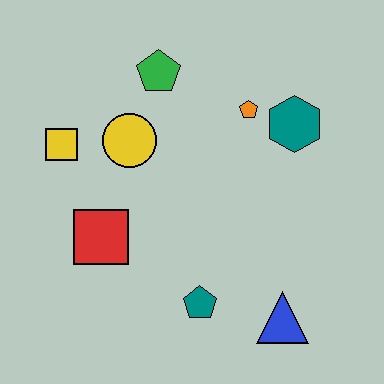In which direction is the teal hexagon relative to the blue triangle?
The teal hexagon is above the blue triangle.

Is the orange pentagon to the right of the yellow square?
Yes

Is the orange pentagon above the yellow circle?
Yes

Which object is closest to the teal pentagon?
The blue triangle is closest to the teal pentagon.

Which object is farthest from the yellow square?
The blue triangle is farthest from the yellow square.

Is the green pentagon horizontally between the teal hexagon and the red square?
Yes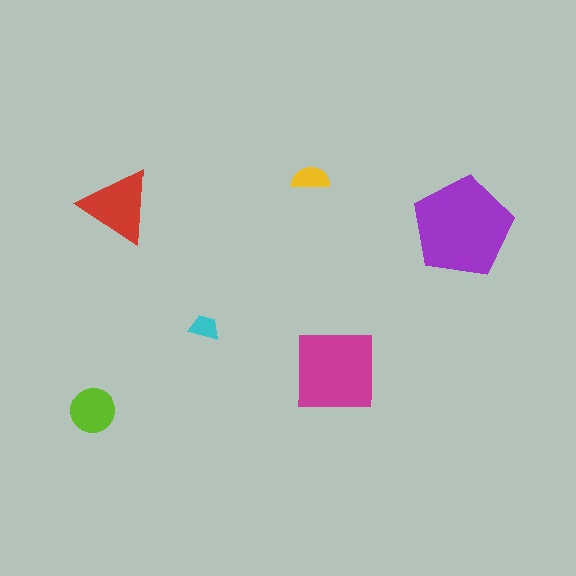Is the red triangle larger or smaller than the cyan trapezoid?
Larger.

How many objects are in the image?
There are 6 objects in the image.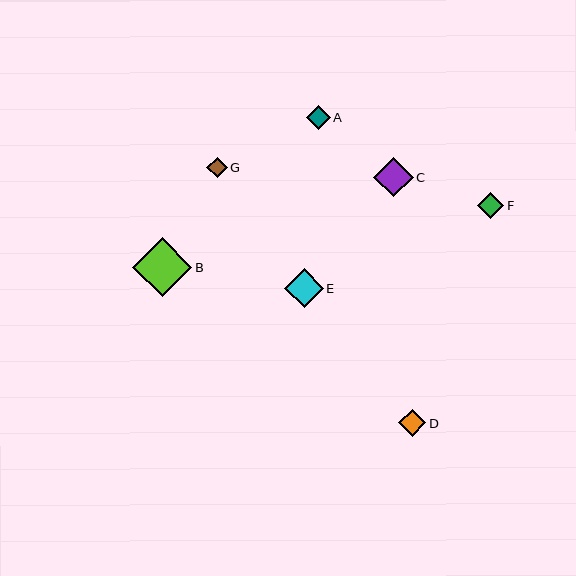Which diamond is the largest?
Diamond B is the largest with a size of approximately 59 pixels.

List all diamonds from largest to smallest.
From largest to smallest: B, C, E, D, F, A, G.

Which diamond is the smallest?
Diamond G is the smallest with a size of approximately 20 pixels.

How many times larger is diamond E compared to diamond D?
Diamond E is approximately 1.4 times the size of diamond D.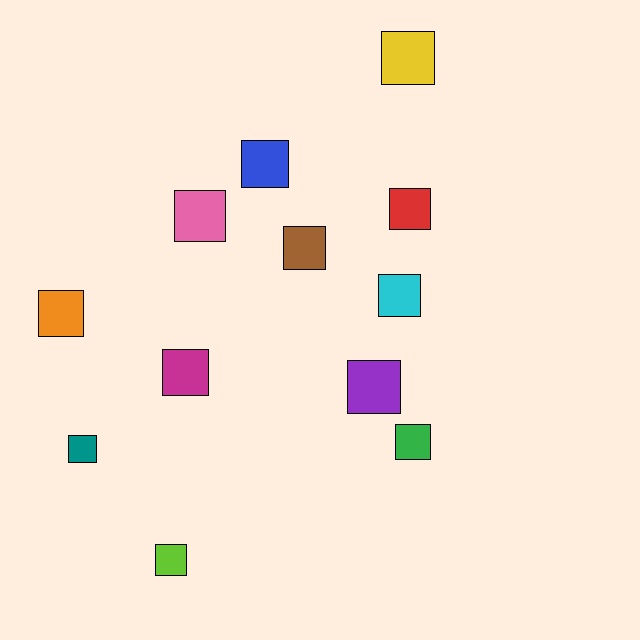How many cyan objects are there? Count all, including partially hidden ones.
There is 1 cyan object.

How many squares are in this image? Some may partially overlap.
There are 12 squares.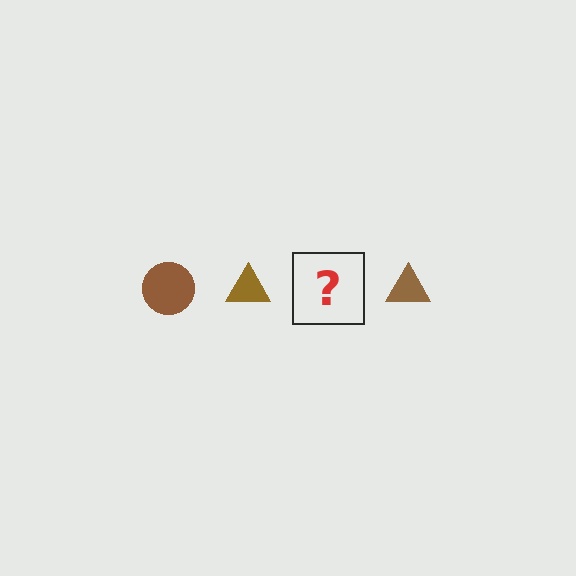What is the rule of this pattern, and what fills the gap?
The rule is that the pattern cycles through circle, triangle shapes in brown. The gap should be filled with a brown circle.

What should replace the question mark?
The question mark should be replaced with a brown circle.